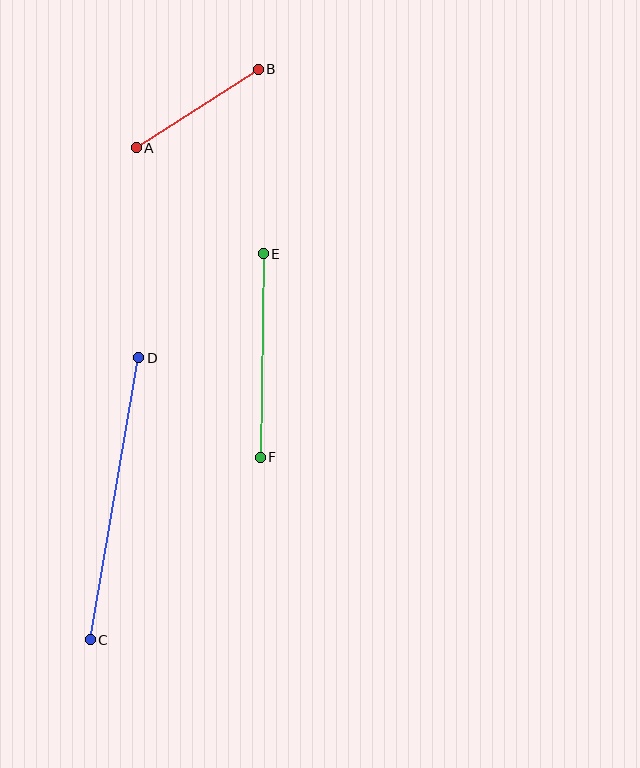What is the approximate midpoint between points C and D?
The midpoint is at approximately (114, 499) pixels.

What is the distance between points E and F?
The distance is approximately 203 pixels.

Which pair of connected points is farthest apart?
Points C and D are farthest apart.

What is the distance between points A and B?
The distance is approximately 145 pixels.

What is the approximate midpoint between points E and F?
The midpoint is at approximately (262, 356) pixels.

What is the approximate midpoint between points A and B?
The midpoint is at approximately (197, 109) pixels.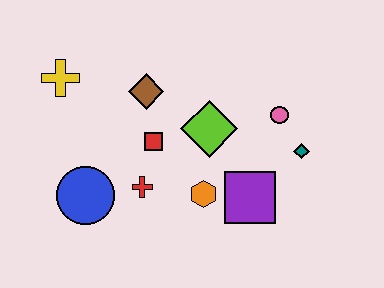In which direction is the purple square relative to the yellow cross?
The purple square is to the right of the yellow cross.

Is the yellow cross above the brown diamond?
Yes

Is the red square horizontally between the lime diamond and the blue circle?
Yes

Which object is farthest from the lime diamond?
The yellow cross is farthest from the lime diamond.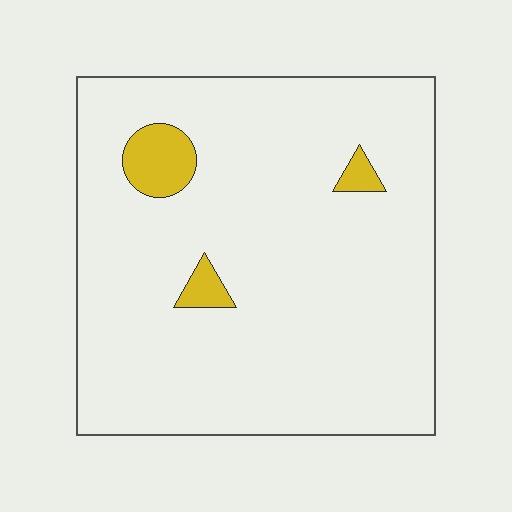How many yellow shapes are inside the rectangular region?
3.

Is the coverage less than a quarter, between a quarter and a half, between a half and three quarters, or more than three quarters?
Less than a quarter.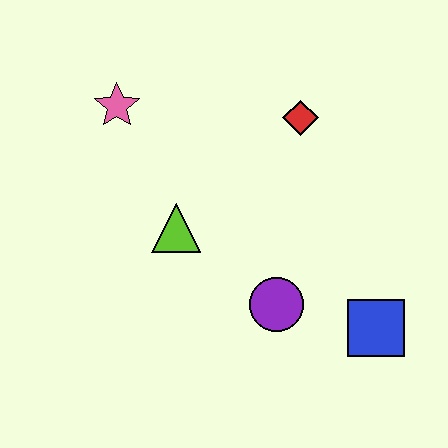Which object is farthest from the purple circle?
The pink star is farthest from the purple circle.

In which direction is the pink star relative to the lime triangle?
The pink star is above the lime triangle.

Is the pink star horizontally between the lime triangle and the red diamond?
No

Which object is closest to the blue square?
The purple circle is closest to the blue square.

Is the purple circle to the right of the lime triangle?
Yes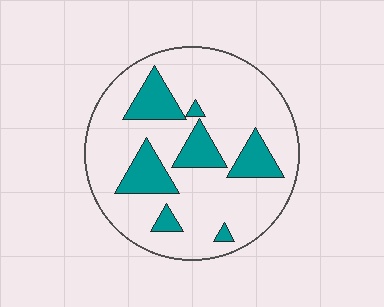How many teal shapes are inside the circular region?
7.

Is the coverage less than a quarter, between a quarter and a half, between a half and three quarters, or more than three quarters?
Less than a quarter.